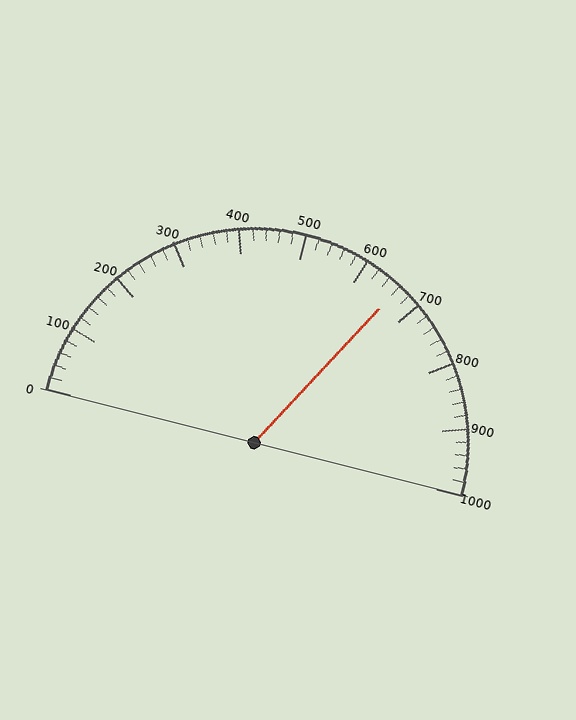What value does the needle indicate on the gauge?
The needle indicates approximately 660.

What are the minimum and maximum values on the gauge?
The gauge ranges from 0 to 1000.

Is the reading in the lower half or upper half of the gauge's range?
The reading is in the upper half of the range (0 to 1000).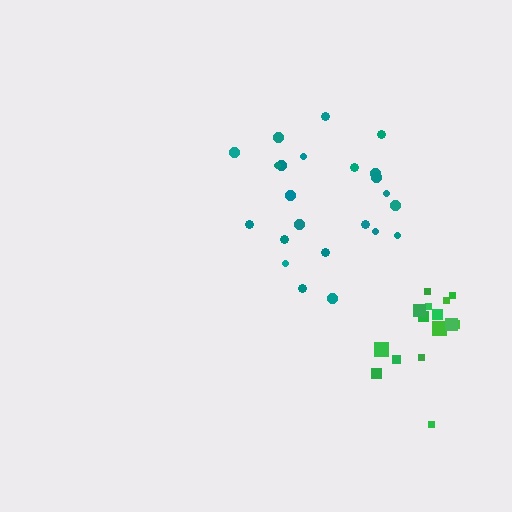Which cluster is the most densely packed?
Teal.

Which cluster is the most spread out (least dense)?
Green.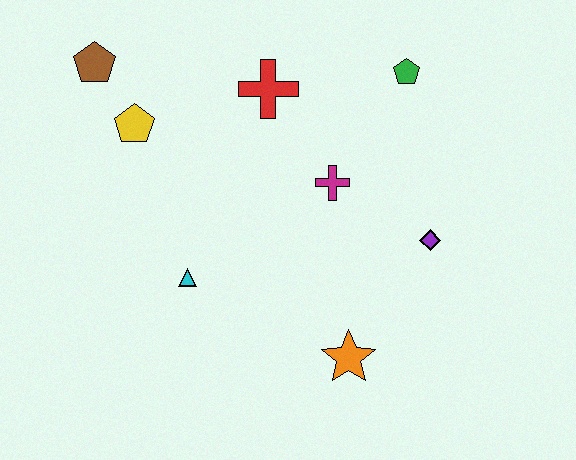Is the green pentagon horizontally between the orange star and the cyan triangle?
No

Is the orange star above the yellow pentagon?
No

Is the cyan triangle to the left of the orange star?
Yes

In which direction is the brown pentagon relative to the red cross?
The brown pentagon is to the left of the red cross.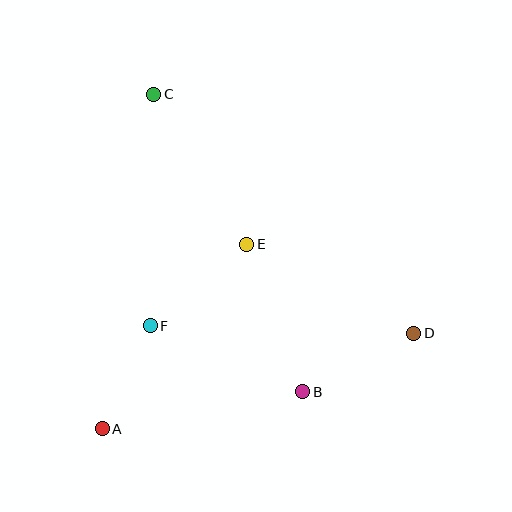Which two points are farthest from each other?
Points C and D are farthest from each other.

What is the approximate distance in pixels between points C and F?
The distance between C and F is approximately 232 pixels.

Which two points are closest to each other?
Points A and F are closest to each other.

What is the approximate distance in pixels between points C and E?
The distance between C and E is approximately 176 pixels.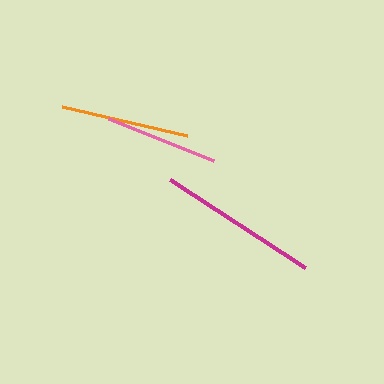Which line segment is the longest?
The magenta line is the longest at approximately 162 pixels.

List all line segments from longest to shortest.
From longest to shortest: magenta, orange, pink.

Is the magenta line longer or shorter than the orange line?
The magenta line is longer than the orange line.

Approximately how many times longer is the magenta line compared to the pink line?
The magenta line is approximately 1.4 times the length of the pink line.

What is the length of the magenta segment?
The magenta segment is approximately 162 pixels long.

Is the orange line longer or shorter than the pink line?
The orange line is longer than the pink line.